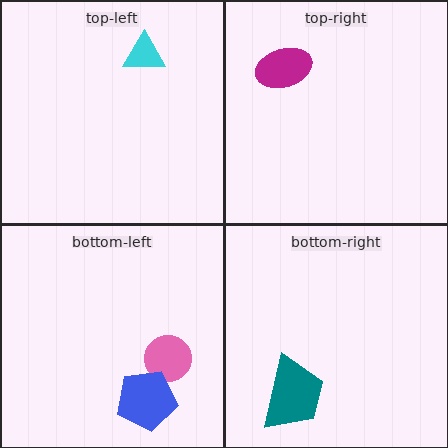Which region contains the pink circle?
The bottom-left region.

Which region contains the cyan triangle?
The top-left region.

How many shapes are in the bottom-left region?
2.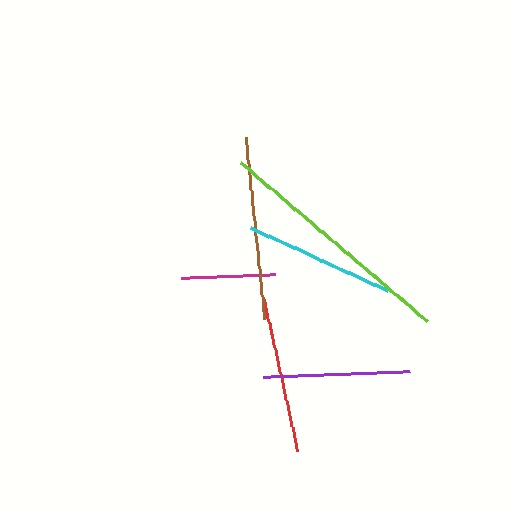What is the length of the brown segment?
The brown segment is approximately 182 pixels long.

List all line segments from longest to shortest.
From longest to shortest: lime, brown, red, cyan, purple, magenta.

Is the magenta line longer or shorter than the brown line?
The brown line is longer than the magenta line.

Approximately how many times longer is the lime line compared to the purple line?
The lime line is approximately 1.7 times the length of the purple line.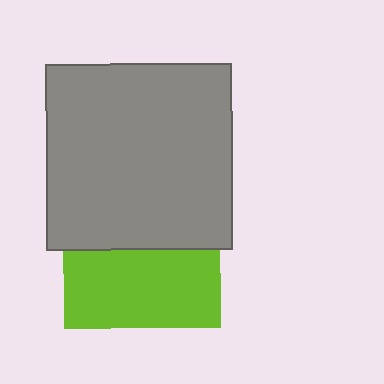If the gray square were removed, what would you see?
You would see the complete lime square.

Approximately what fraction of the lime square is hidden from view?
Roughly 50% of the lime square is hidden behind the gray square.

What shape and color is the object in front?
The object in front is a gray square.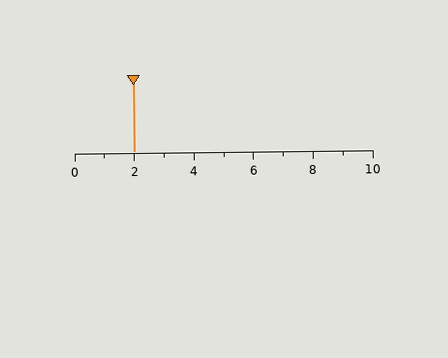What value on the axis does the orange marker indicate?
The marker indicates approximately 2.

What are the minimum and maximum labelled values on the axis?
The axis runs from 0 to 10.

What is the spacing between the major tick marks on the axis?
The major ticks are spaced 2 apart.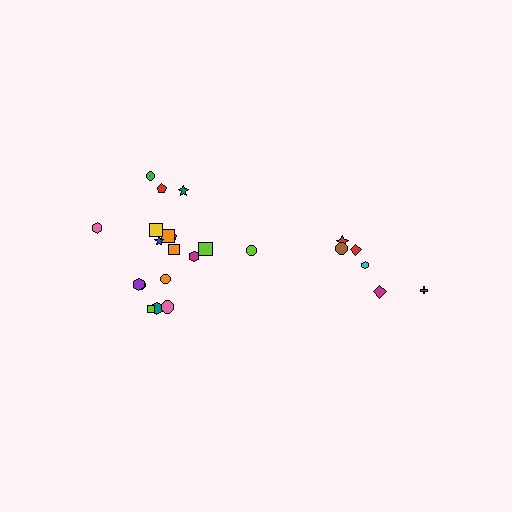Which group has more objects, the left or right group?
The left group.